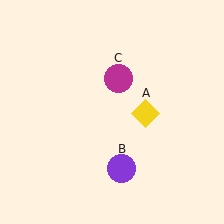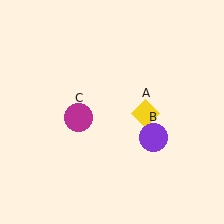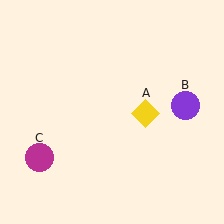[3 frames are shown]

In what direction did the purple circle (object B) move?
The purple circle (object B) moved up and to the right.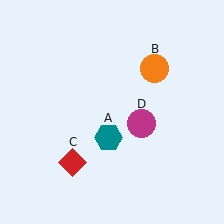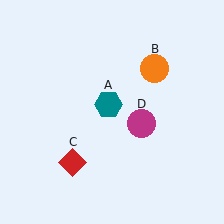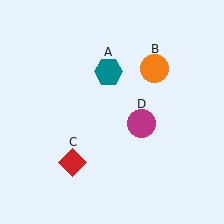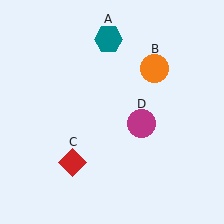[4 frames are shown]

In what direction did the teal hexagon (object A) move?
The teal hexagon (object A) moved up.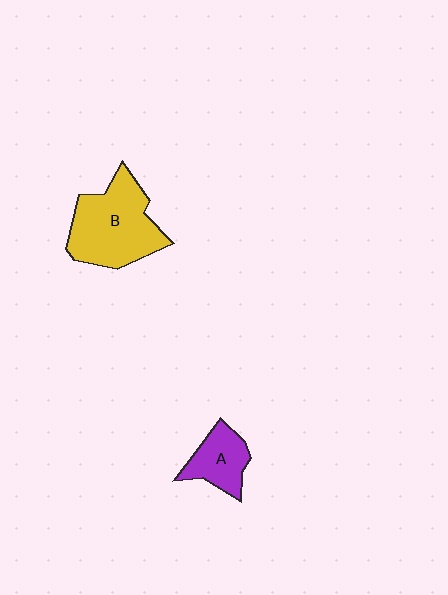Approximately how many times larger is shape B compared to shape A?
Approximately 2.1 times.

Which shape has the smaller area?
Shape A (purple).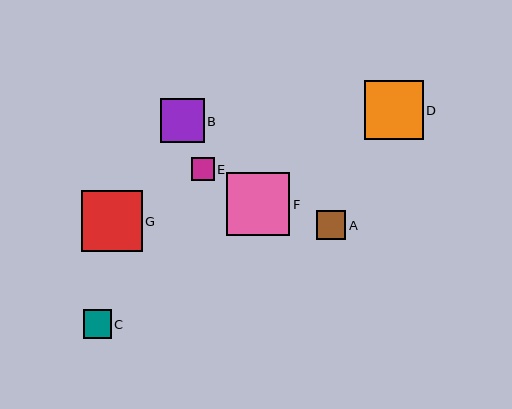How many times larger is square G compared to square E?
Square G is approximately 2.7 times the size of square E.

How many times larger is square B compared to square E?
Square B is approximately 1.9 times the size of square E.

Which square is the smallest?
Square E is the smallest with a size of approximately 22 pixels.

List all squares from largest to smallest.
From largest to smallest: F, G, D, B, A, C, E.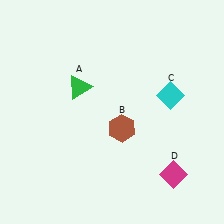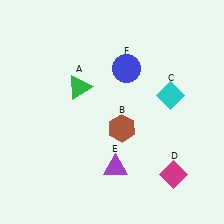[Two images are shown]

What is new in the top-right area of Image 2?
A blue circle (F) was added in the top-right area of Image 2.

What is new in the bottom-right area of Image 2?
A purple triangle (E) was added in the bottom-right area of Image 2.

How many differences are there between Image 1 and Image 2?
There are 2 differences between the two images.